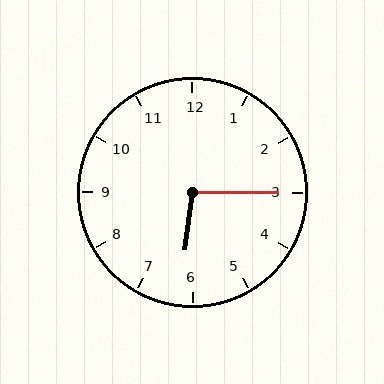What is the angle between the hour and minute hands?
Approximately 98 degrees.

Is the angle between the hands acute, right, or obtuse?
It is obtuse.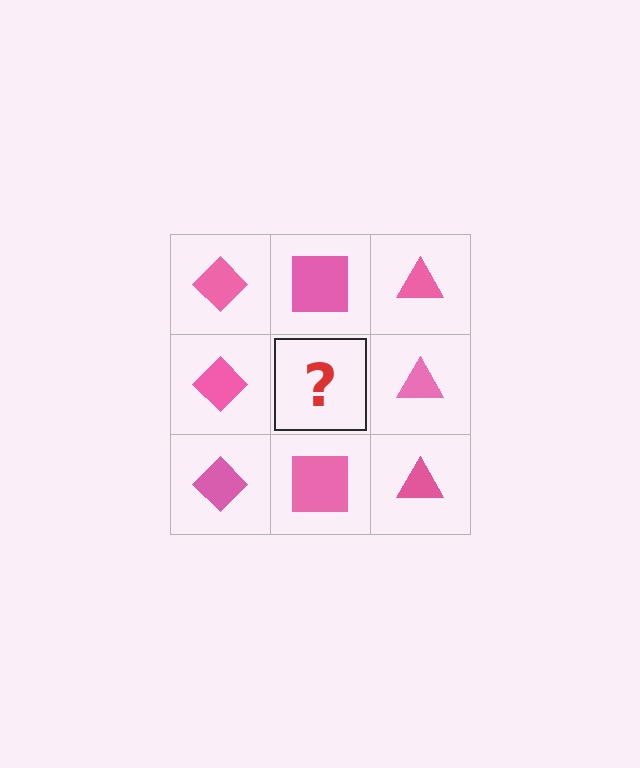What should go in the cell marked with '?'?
The missing cell should contain a pink square.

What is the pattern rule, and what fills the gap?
The rule is that each column has a consistent shape. The gap should be filled with a pink square.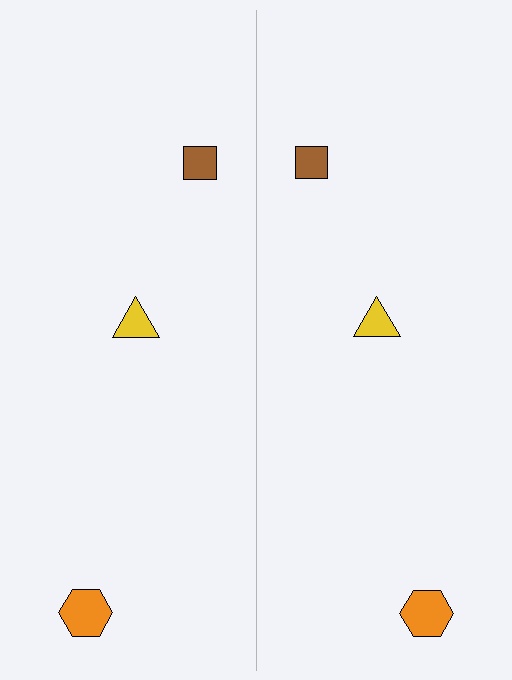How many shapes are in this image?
There are 6 shapes in this image.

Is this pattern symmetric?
Yes, this pattern has bilateral (reflection) symmetry.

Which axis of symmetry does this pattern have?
The pattern has a vertical axis of symmetry running through the center of the image.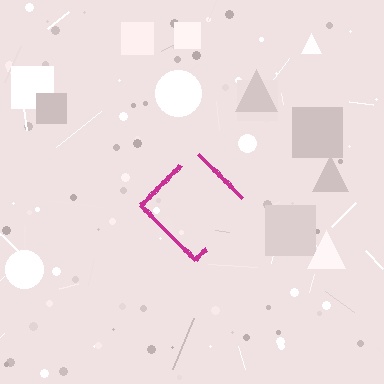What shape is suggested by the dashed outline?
The dashed outline suggests a diamond.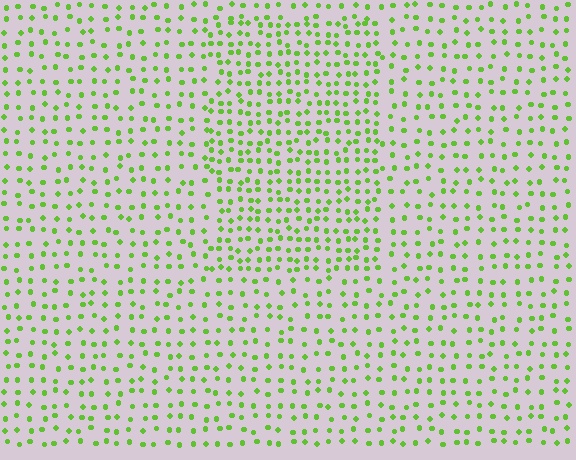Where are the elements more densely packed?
The elements are more densely packed inside the rectangle boundary.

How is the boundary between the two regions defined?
The boundary is defined by a change in element density (approximately 1.6x ratio). All elements are the same color, size, and shape.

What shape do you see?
I see a rectangle.